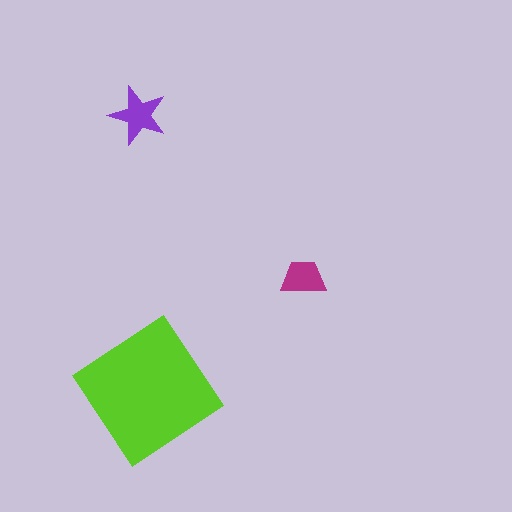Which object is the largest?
The lime diamond.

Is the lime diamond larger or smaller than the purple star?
Larger.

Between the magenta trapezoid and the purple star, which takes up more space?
The purple star.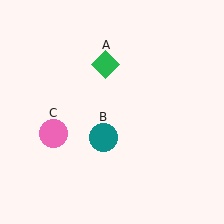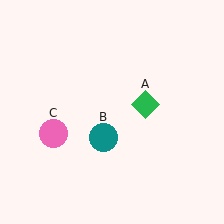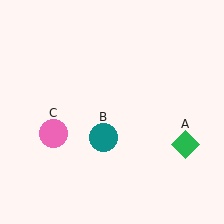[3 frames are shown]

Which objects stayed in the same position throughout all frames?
Teal circle (object B) and pink circle (object C) remained stationary.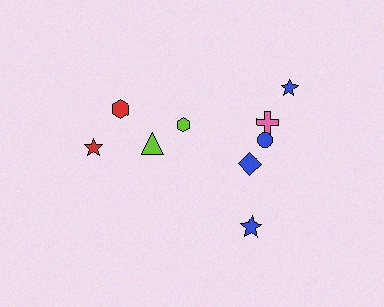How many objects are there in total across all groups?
There are 9 objects.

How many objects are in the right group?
There are 6 objects.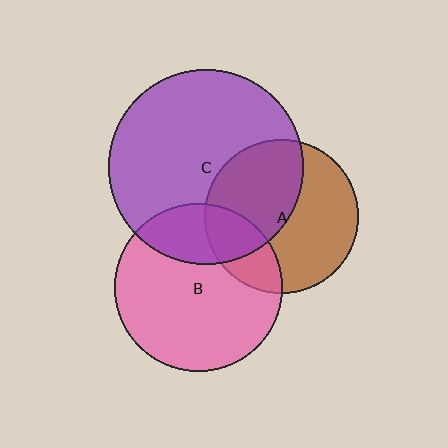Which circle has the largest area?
Circle C (purple).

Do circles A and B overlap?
Yes.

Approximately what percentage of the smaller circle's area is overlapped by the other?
Approximately 25%.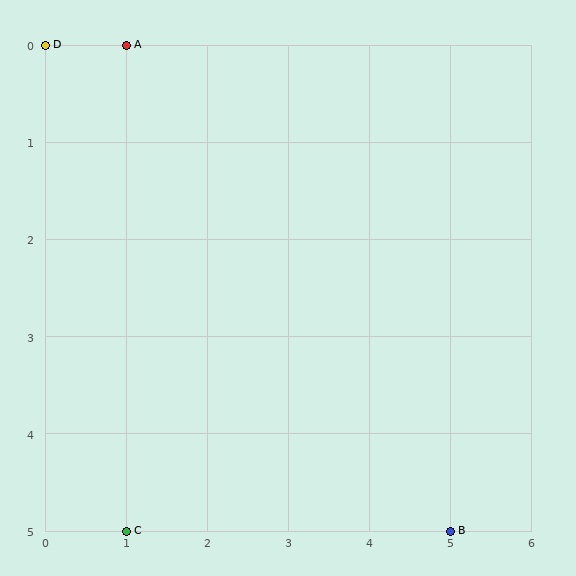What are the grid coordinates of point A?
Point A is at grid coordinates (1, 0).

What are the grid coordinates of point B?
Point B is at grid coordinates (5, 5).